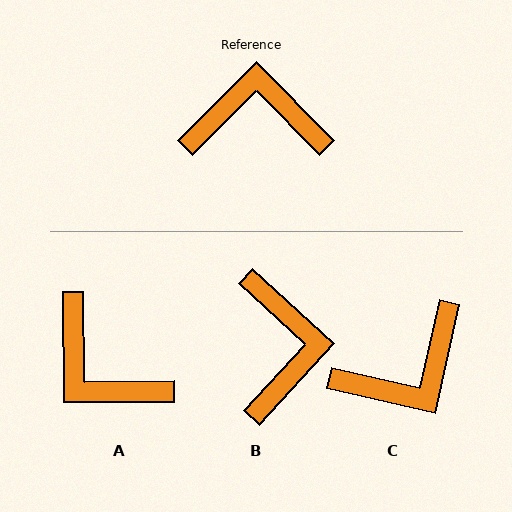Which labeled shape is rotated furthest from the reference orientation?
C, about 148 degrees away.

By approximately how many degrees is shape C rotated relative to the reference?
Approximately 148 degrees clockwise.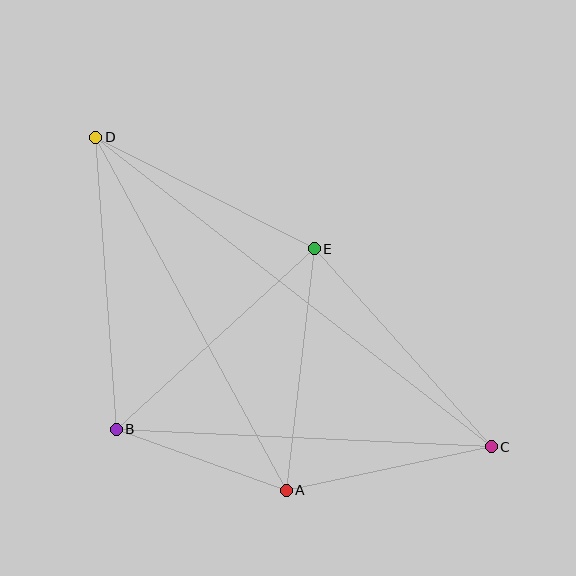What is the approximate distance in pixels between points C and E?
The distance between C and E is approximately 266 pixels.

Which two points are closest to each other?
Points A and B are closest to each other.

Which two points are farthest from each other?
Points C and D are farthest from each other.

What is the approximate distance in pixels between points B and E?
The distance between B and E is approximately 268 pixels.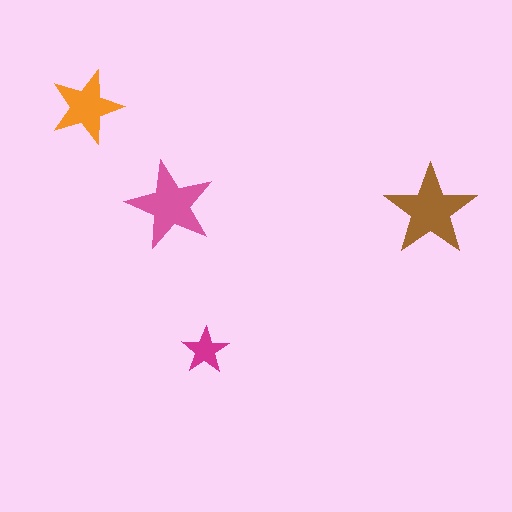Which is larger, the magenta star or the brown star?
The brown one.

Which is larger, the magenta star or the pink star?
The pink one.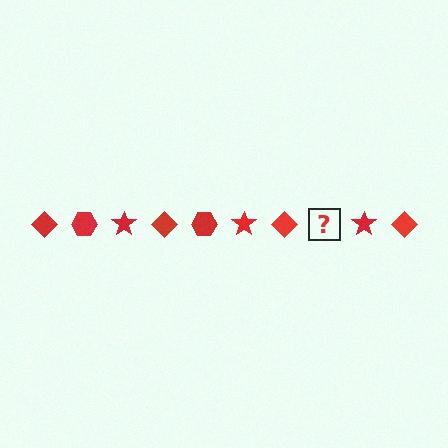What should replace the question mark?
The question mark should be replaced with a red hexagon.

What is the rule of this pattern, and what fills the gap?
The rule is that the pattern cycles through diamond, hexagon, star shapes in red. The gap should be filled with a red hexagon.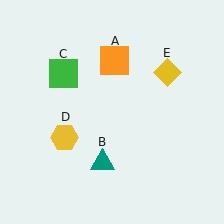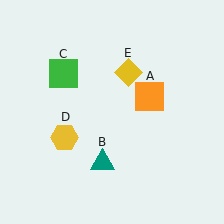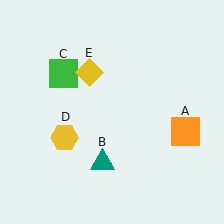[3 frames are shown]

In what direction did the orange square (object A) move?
The orange square (object A) moved down and to the right.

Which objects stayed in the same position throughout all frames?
Teal triangle (object B) and green square (object C) and yellow hexagon (object D) remained stationary.